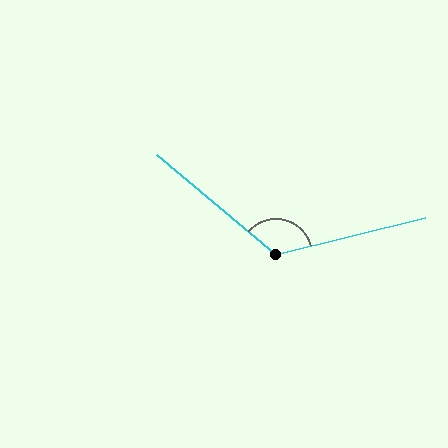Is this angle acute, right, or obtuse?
It is obtuse.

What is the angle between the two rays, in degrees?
Approximately 126 degrees.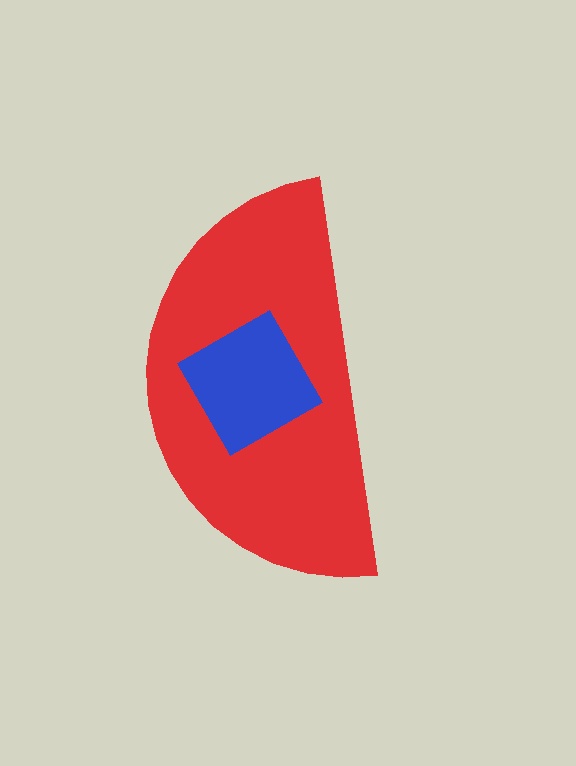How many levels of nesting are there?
2.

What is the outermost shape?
The red semicircle.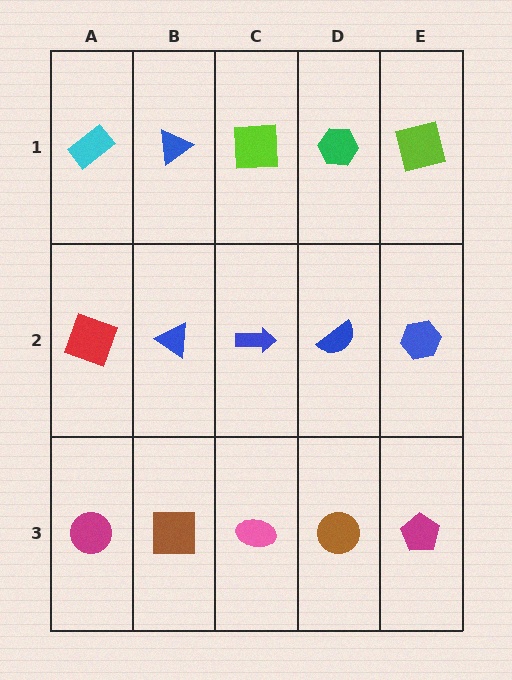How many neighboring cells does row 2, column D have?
4.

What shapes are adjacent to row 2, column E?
A lime square (row 1, column E), a magenta pentagon (row 3, column E), a blue semicircle (row 2, column D).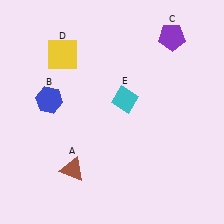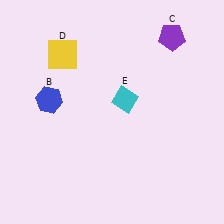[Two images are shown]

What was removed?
The brown triangle (A) was removed in Image 2.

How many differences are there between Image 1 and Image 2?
There is 1 difference between the two images.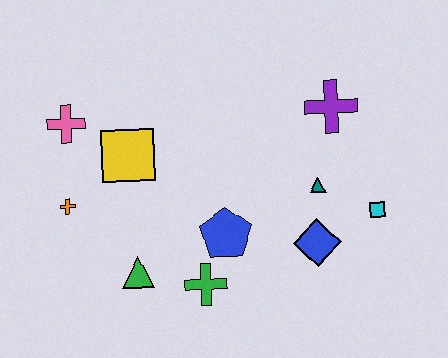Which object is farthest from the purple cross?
The orange cross is farthest from the purple cross.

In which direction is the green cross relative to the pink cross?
The green cross is below the pink cross.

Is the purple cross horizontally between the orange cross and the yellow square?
No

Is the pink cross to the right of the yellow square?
No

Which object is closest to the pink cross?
The yellow square is closest to the pink cross.